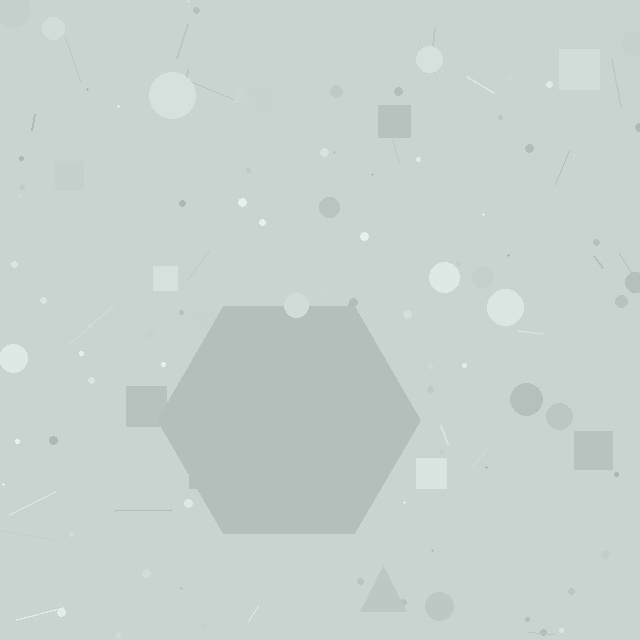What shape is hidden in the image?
A hexagon is hidden in the image.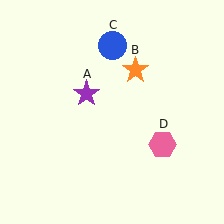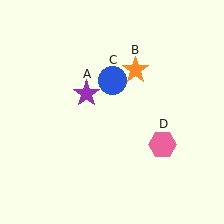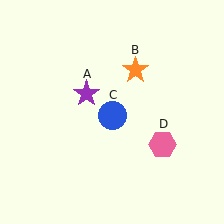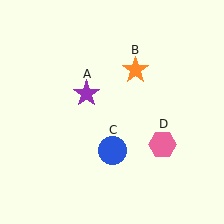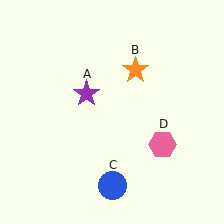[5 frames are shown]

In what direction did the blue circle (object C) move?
The blue circle (object C) moved down.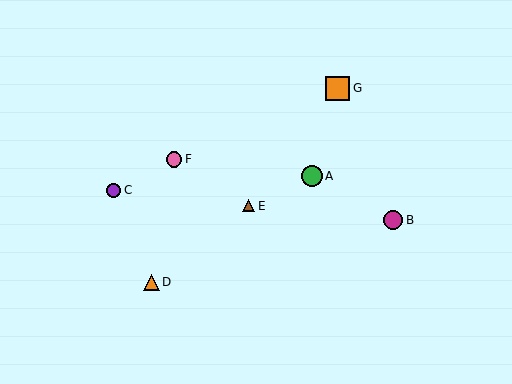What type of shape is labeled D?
Shape D is an orange triangle.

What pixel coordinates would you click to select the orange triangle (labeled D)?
Click at (151, 282) to select the orange triangle D.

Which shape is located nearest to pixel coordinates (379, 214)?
The magenta circle (labeled B) at (393, 220) is nearest to that location.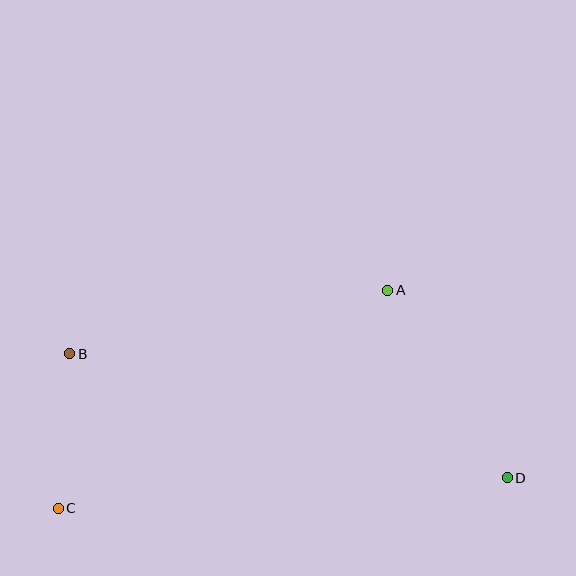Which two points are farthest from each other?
Points B and D are farthest from each other.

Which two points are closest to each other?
Points B and C are closest to each other.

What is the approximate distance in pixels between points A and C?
The distance between A and C is approximately 395 pixels.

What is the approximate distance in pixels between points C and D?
The distance between C and D is approximately 450 pixels.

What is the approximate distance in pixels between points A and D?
The distance between A and D is approximately 222 pixels.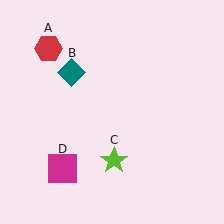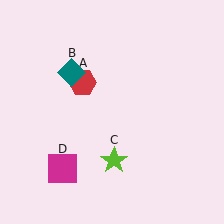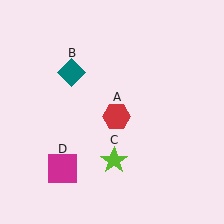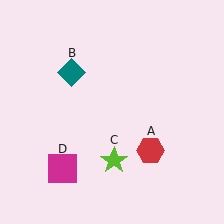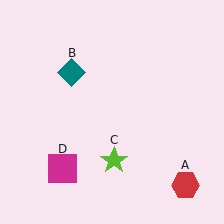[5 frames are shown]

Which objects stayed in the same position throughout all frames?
Teal diamond (object B) and lime star (object C) and magenta square (object D) remained stationary.